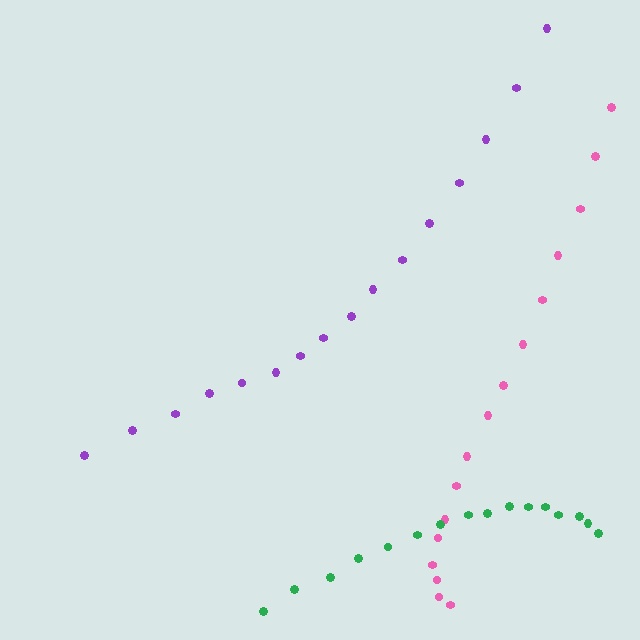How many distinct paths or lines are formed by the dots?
There are 3 distinct paths.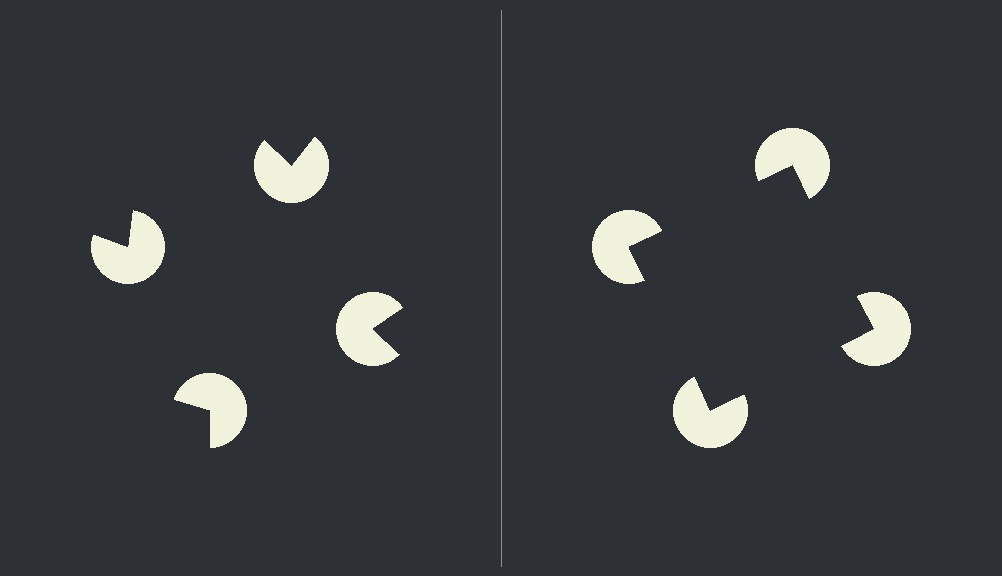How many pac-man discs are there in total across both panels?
8 — 4 on each side.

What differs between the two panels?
The pac-man discs are positioned identically on both sides; only the wedge orientations differ. On the right they align to a square; on the left they are misaligned.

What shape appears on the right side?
An illusory square.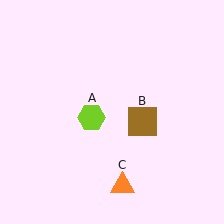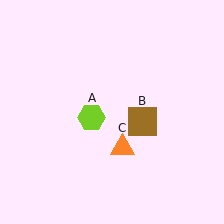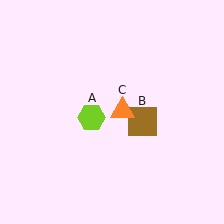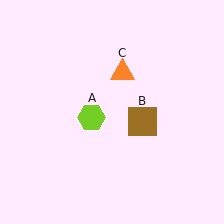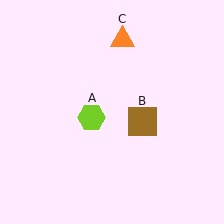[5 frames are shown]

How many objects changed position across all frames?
1 object changed position: orange triangle (object C).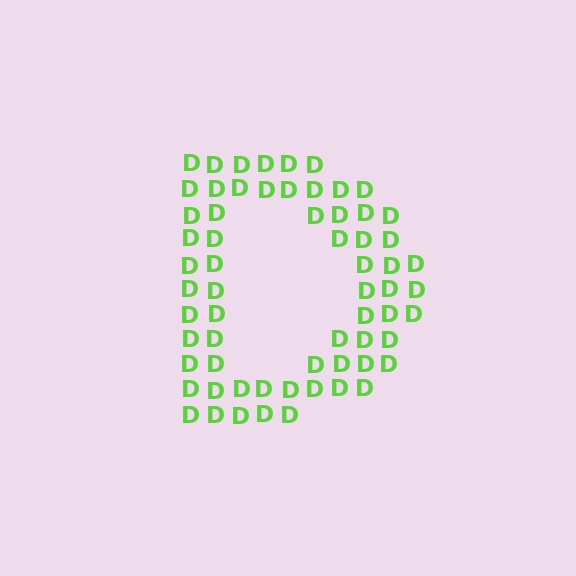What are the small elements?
The small elements are letter D's.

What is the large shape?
The large shape is the letter D.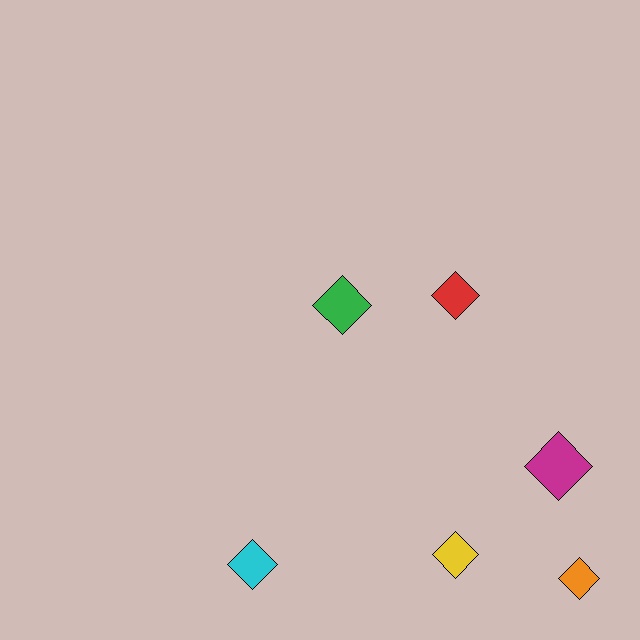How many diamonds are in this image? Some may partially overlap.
There are 6 diamonds.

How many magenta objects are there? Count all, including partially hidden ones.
There is 1 magenta object.